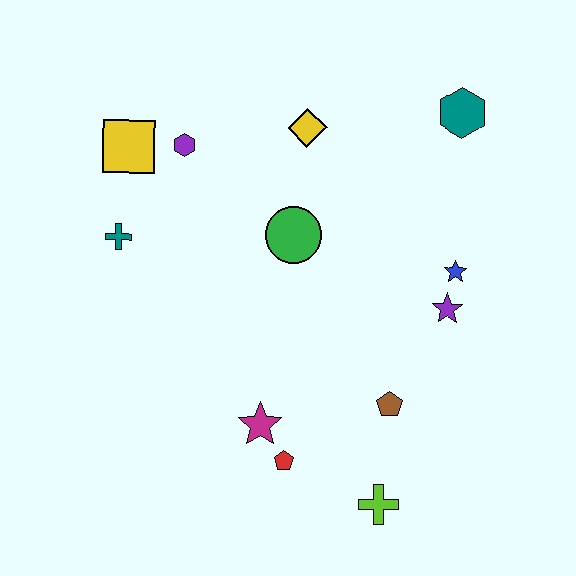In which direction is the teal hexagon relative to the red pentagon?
The teal hexagon is above the red pentagon.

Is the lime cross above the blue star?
No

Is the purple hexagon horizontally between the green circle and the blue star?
No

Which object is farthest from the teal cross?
The lime cross is farthest from the teal cross.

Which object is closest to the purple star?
The blue star is closest to the purple star.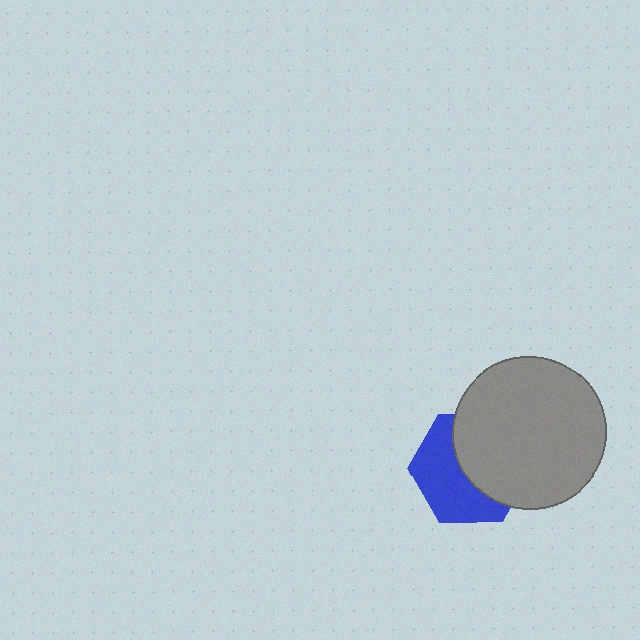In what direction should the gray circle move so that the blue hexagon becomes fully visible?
The gray circle should move right. That is the shortest direction to clear the overlap and leave the blue hexagon fully visible.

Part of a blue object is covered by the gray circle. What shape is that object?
It is a hexagon.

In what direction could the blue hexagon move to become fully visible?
The blue hexagon could move left. That would shift it out from behind the gray circle entirely.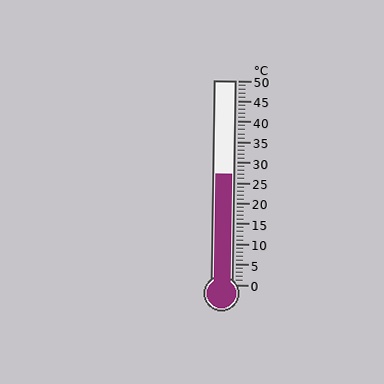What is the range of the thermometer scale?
The thermometer scale ranges from 0°C to 50°C.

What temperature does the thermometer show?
The thermometer shows approximately 27°C.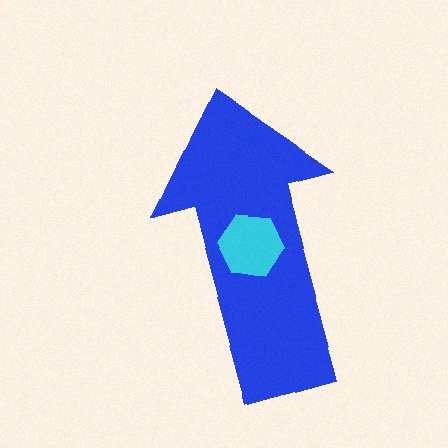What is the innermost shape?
The cyan hexagon.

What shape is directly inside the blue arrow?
The cyan hexagon.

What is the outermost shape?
The blue arrow.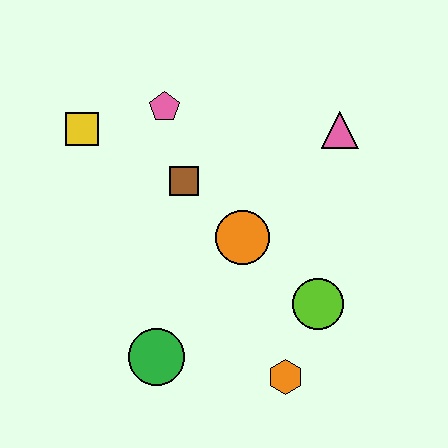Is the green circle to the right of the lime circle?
No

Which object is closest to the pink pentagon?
The brown square is closest to the pink pentagon.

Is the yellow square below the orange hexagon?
No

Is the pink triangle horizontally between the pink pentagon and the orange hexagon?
No